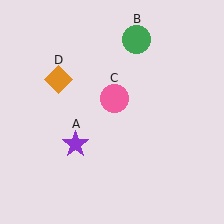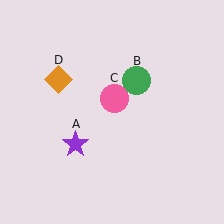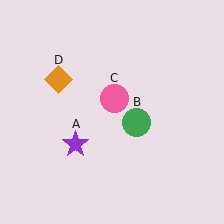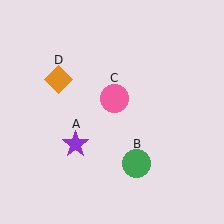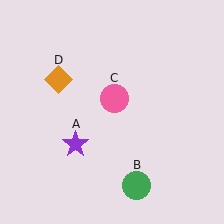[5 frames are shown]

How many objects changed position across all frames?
1 object changed position: green circle (object B).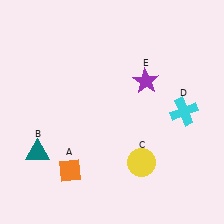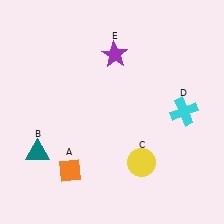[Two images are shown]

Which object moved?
The purple star (E) moved left.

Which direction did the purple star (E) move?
The purple star (E) moved left.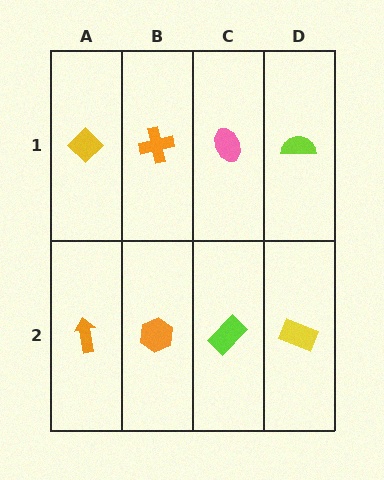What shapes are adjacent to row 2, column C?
A pink ellipse (row 1, column C), an orange hexagon (row 2, column B), a yellow rectangle (row 2, column D).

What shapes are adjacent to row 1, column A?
An orange arrow (row 2, column A), an orange cross (row 1, column B).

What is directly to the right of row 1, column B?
A pink ellipse.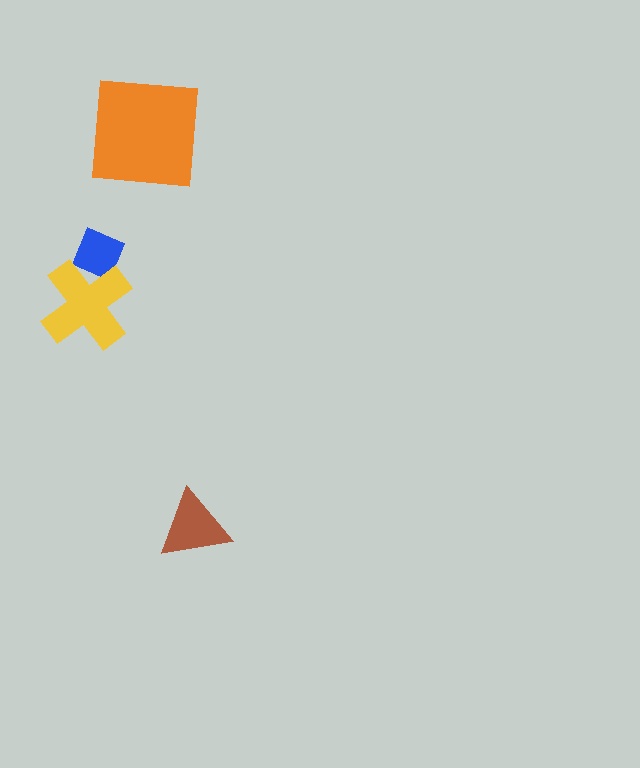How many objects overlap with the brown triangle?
0 objects overlap with the brown triangle.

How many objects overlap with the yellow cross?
1 object overlaps with the yellow cross.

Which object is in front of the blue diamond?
The yellow cross is in front of the blue diamond.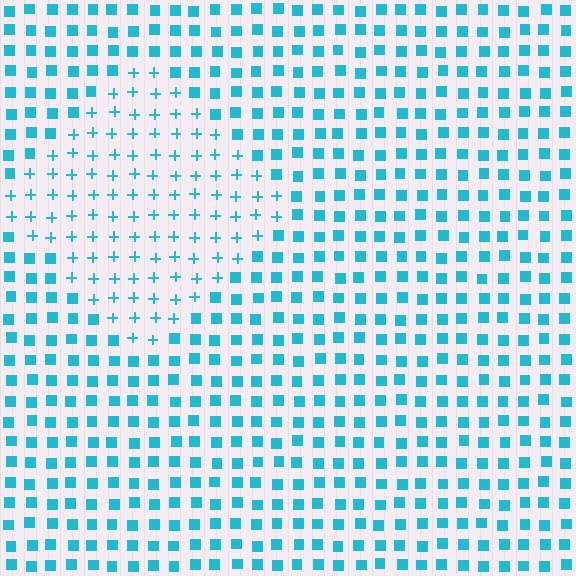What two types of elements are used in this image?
The image uses plus signs inside the diamond region and squares outside it.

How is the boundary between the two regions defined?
The boundary is defined by a change in element shape: plus signs inside vs. squares outside. All elements share the same color and spacing.